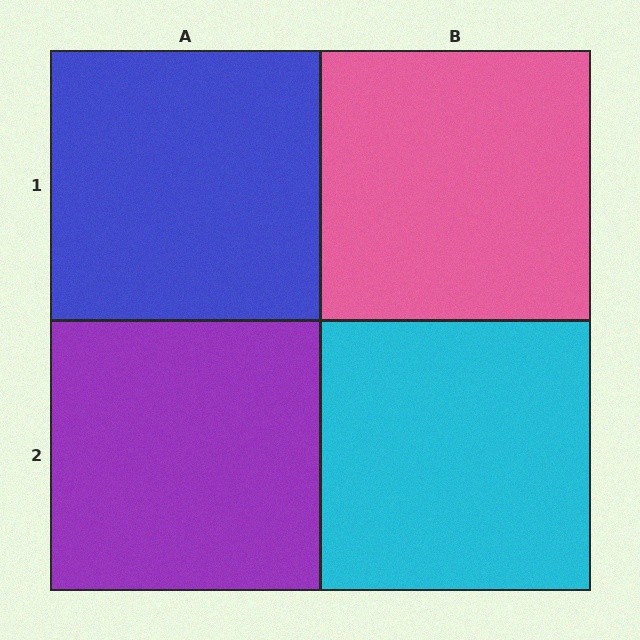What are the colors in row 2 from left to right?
Purple, cyan.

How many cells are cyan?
1 cell is cyan.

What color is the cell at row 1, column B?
Pink.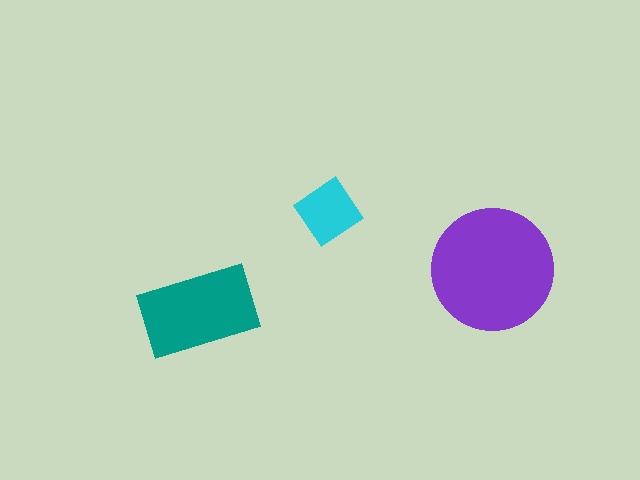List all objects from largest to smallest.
The purple circle, the teal rectangle, the cyan diamond.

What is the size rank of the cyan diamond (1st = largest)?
3rd.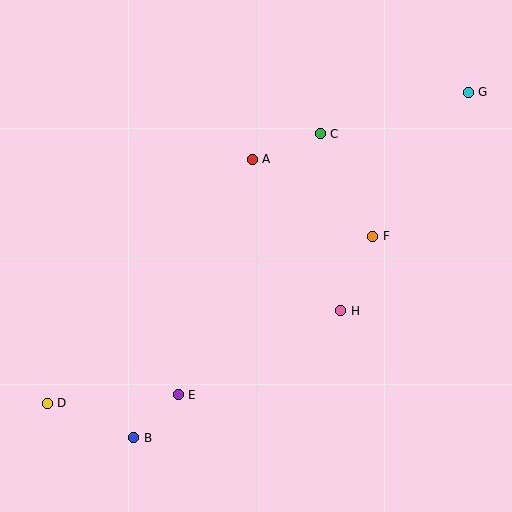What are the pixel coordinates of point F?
Point F is at (373, 236).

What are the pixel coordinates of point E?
Point E is at (178, 395).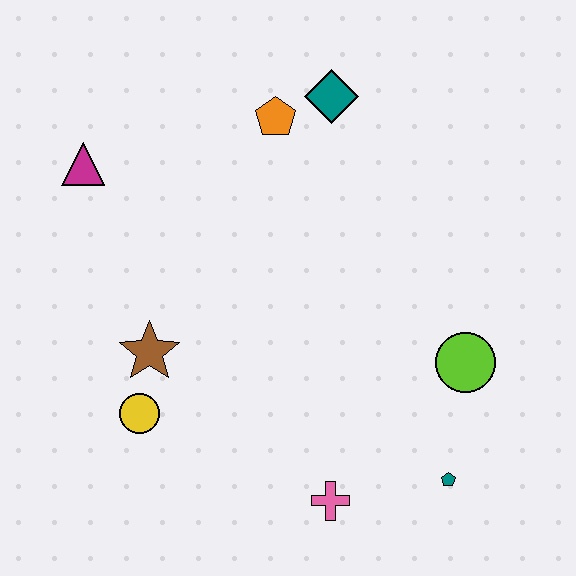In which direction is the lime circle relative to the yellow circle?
The lime circle is to the right of the yellow circle.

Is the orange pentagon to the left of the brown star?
No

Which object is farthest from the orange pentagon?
The teal pentagon is farthest from the orange pentagon.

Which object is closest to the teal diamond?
The orange pentagon is closest to the teal diamond.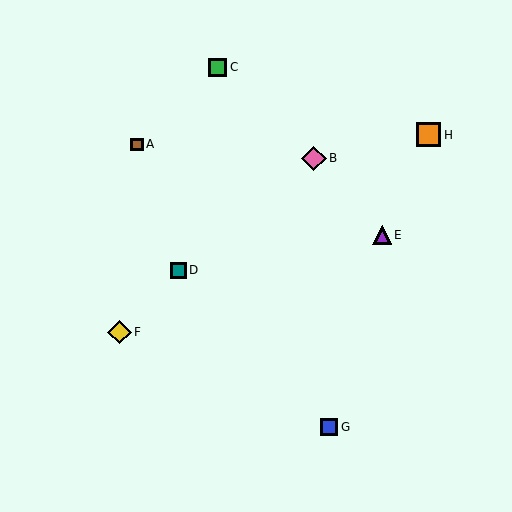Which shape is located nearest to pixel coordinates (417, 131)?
The orange square (labeled H) at (429, 135) is nearest to that location.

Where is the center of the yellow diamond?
The center of the yellow diamond is at (119, 332).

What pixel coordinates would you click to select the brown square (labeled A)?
Click at (137, 144) to select the brown square A.